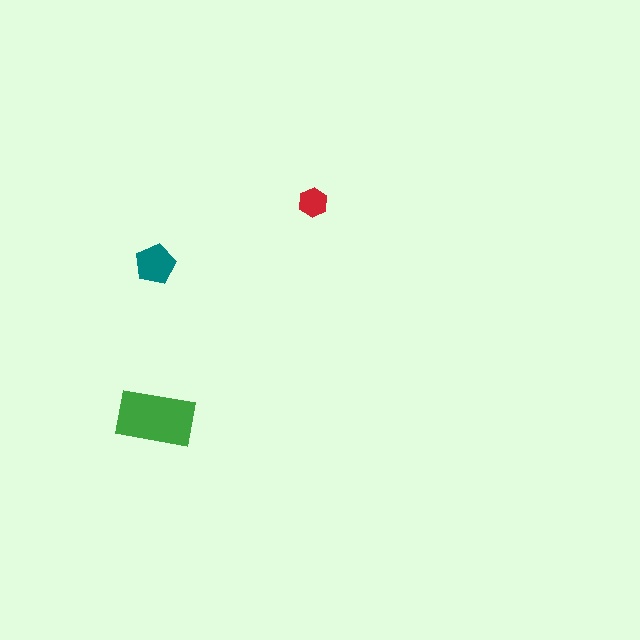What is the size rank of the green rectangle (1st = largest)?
1st.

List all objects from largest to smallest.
The green rectangle, the teal pentagon, the red hexagon.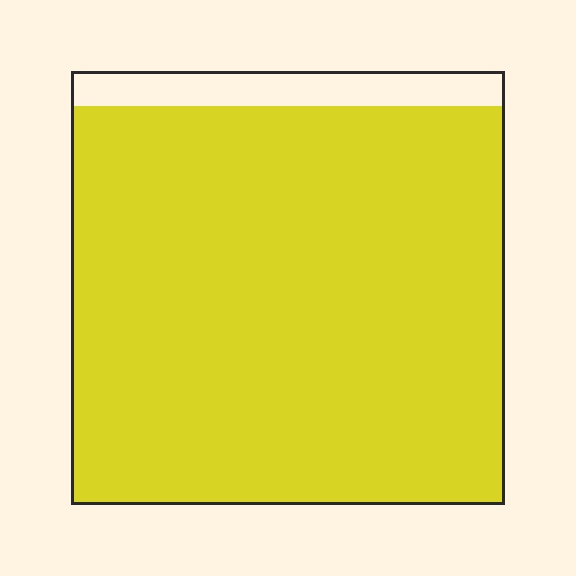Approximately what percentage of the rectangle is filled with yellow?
Approximately 90%.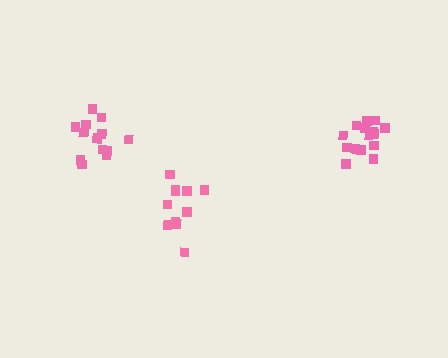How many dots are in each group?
Group 1: 13 dots, Group 2: 11 dots, Group 3: 15 dots (39 total).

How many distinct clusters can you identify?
There are 3 distinct clusters.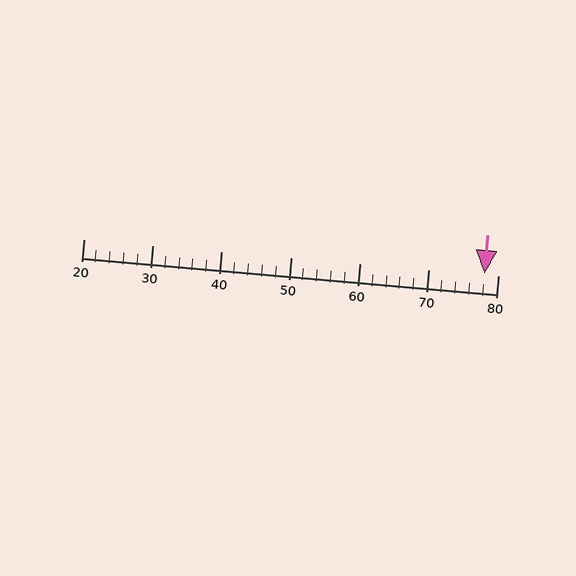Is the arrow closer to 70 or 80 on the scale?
The arrow is closer to 80.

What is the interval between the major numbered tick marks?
The major tick marks are spaced 10 units apart.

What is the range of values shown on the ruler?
The ruler shows values from 20 to 80.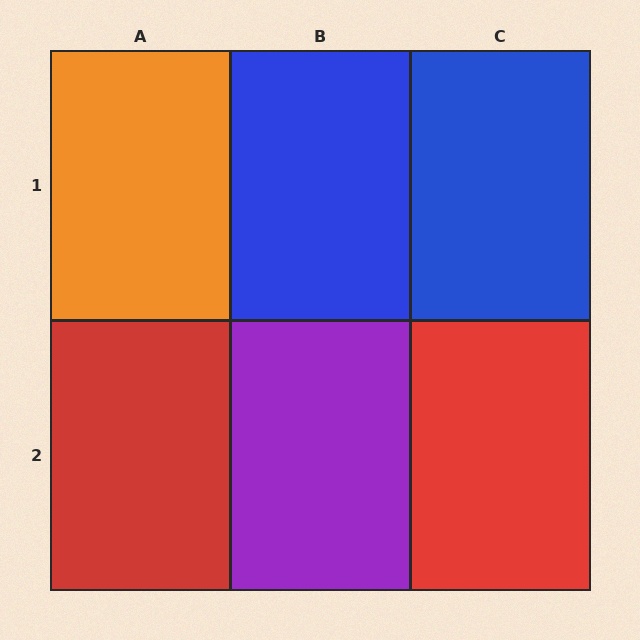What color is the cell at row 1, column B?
Blue.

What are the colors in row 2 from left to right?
Red, purple, red.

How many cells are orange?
1 cell is orange.